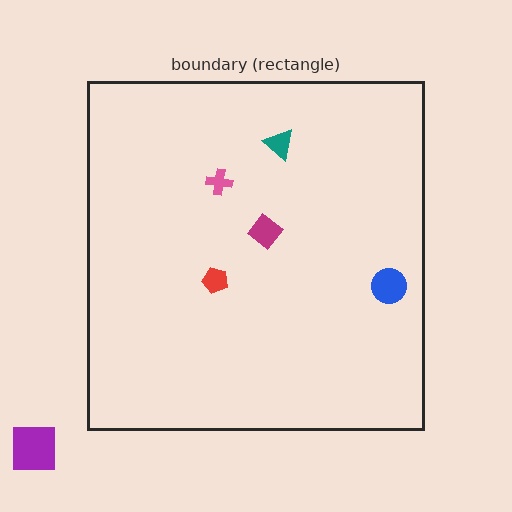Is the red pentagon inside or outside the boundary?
Inside.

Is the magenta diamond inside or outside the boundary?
Inside.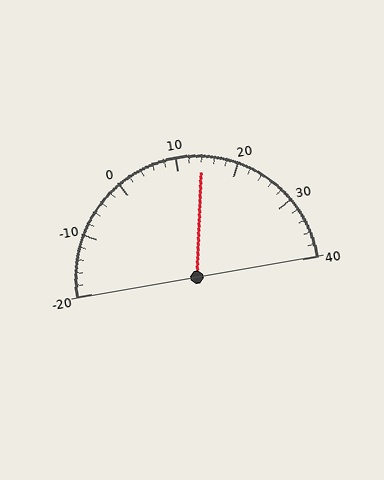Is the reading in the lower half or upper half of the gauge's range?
The reading is in the upper half of the range (-20 to 40).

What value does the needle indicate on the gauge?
The needle indicates approximately 14.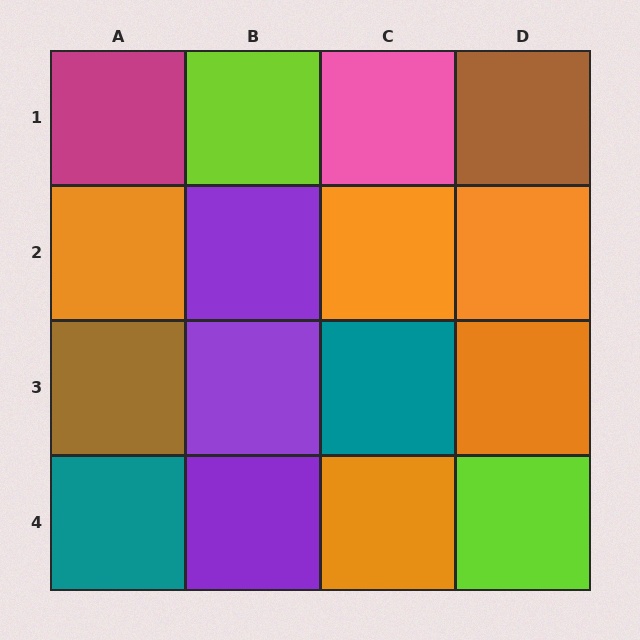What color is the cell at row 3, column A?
Brown.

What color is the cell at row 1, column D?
Brown.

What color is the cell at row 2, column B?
Purple.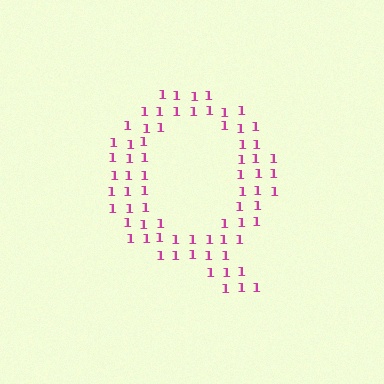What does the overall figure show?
The overall figure shows the letter Q.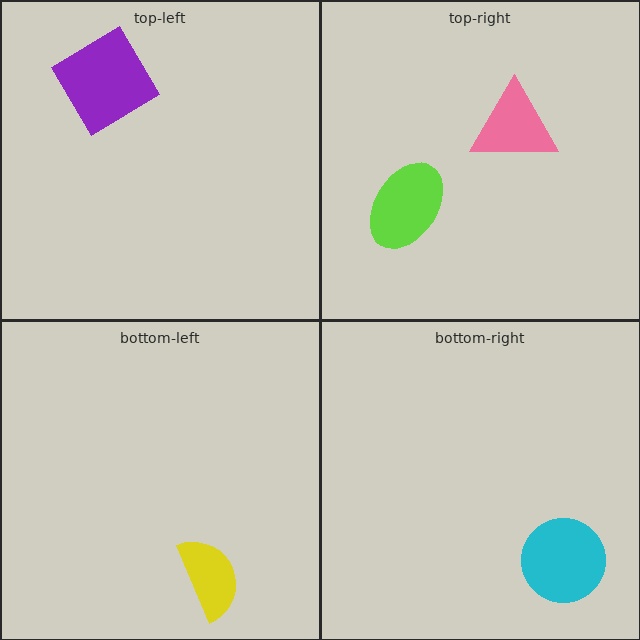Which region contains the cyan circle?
The bottom-right region.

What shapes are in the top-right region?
The pink triangle, the lime ellipse.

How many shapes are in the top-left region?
1.